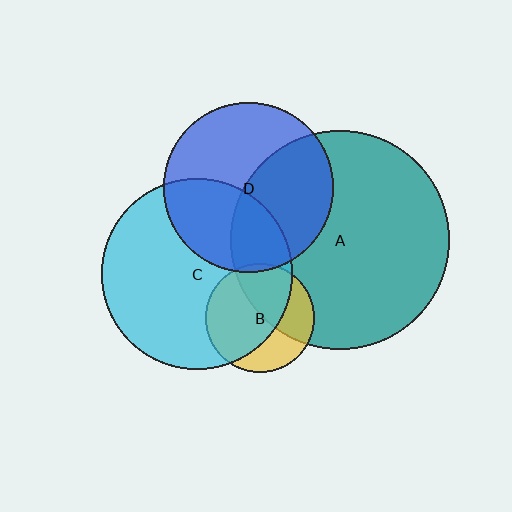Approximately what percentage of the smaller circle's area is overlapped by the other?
Approximately 40%.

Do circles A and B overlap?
Yes.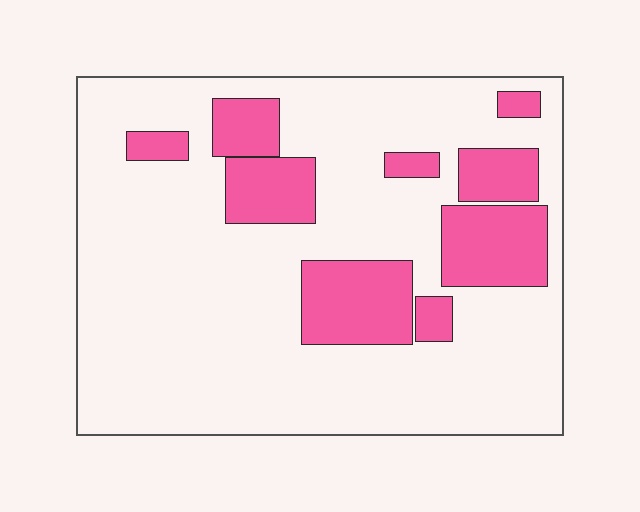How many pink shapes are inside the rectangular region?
9.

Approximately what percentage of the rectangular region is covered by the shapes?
Approximately 20%.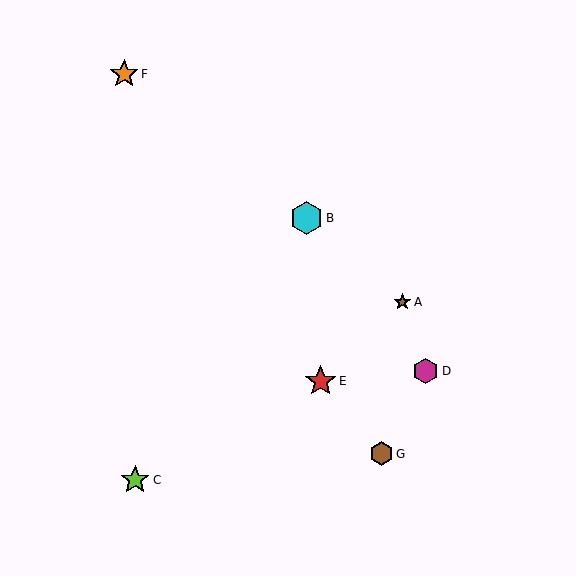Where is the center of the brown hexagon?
The center of the brown hexagon is at (382, 454).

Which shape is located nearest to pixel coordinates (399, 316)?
The brown star (labeled A) at (402, 302) is nearest to that location.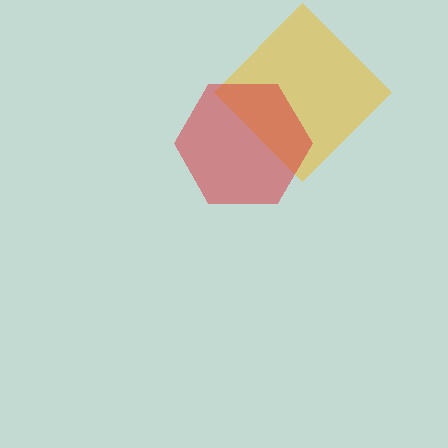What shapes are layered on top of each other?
The layered shapes are: a yellow diamond, a red hexagon.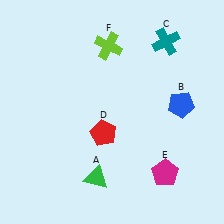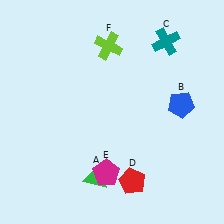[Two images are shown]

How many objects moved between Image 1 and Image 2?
2 objects moved between the two images.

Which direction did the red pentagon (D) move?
The red pentagon (D) moved down.